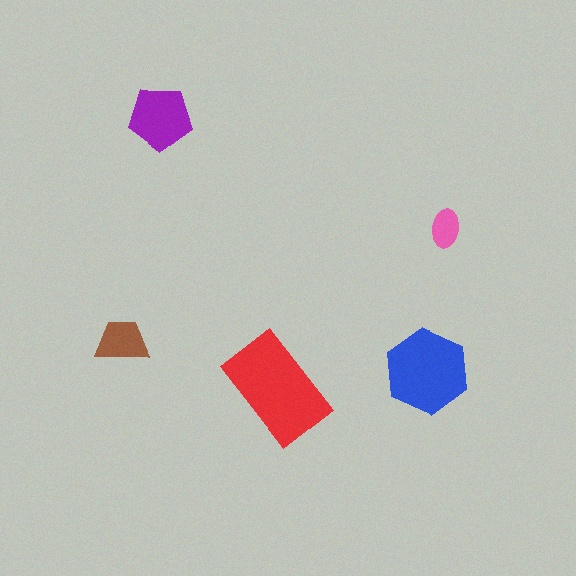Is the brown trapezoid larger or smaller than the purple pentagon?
Smaller.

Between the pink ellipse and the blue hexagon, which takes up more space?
The blue hexagon.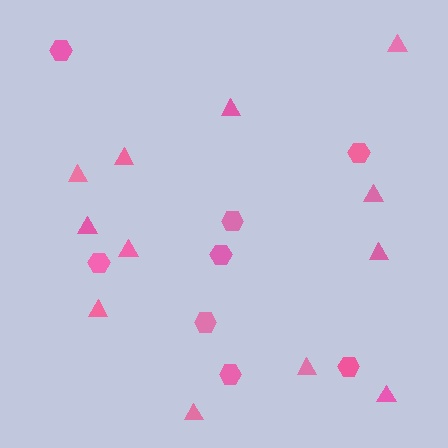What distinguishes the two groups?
There are 2 groups: one group of hexagons (8) and one group of triangles (12).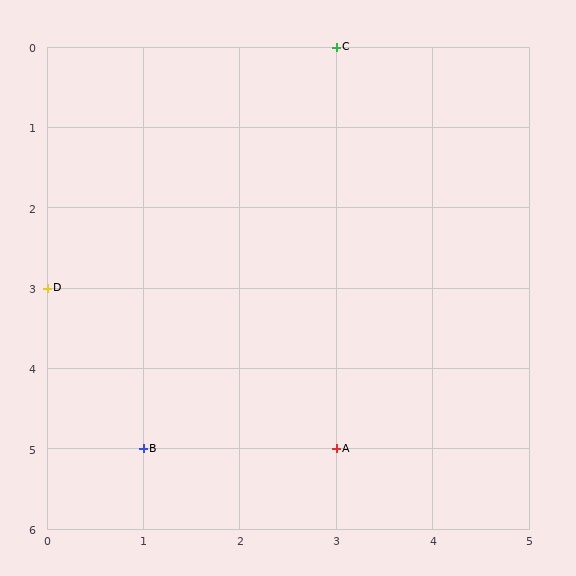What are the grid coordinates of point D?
Point D is at grid coordinates (0, 3).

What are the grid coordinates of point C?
Point C is at grid coordinates (3, 0).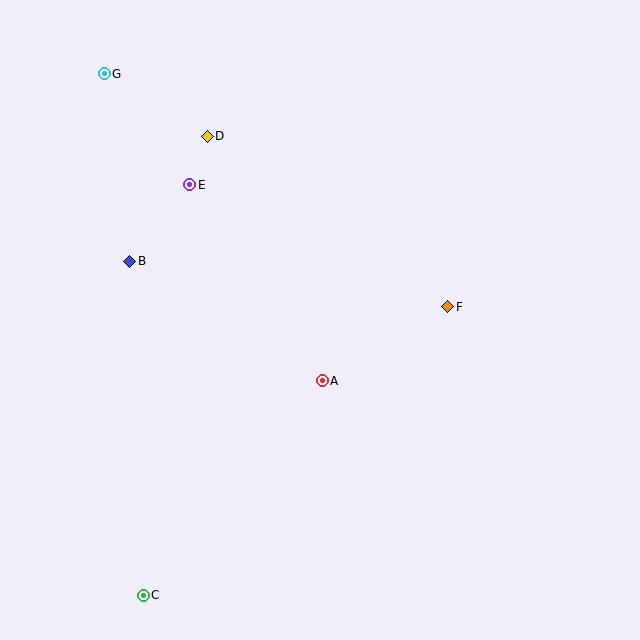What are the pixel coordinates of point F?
Point F is at (448, 307).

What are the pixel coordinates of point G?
Point G is at (104, 74).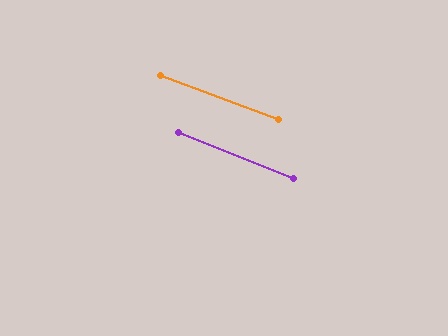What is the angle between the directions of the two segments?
Approximately 1 degree.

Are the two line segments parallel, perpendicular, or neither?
Parallel — their directions differ by only 1.5°.